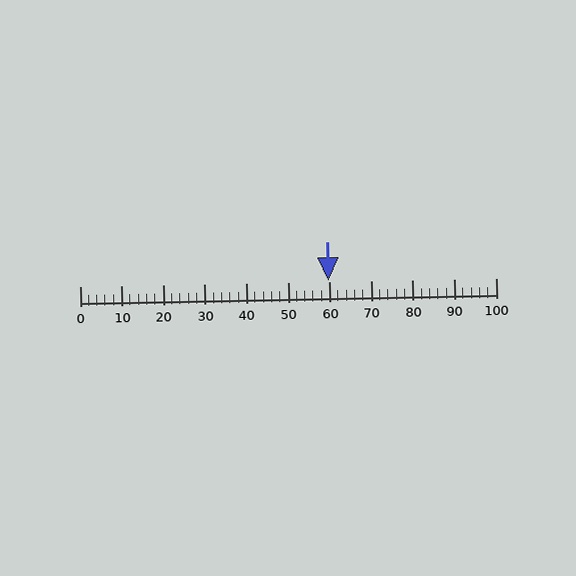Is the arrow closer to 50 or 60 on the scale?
The arrow is closer to 60.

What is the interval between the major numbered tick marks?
The major tick marks are spaced 10 units apart.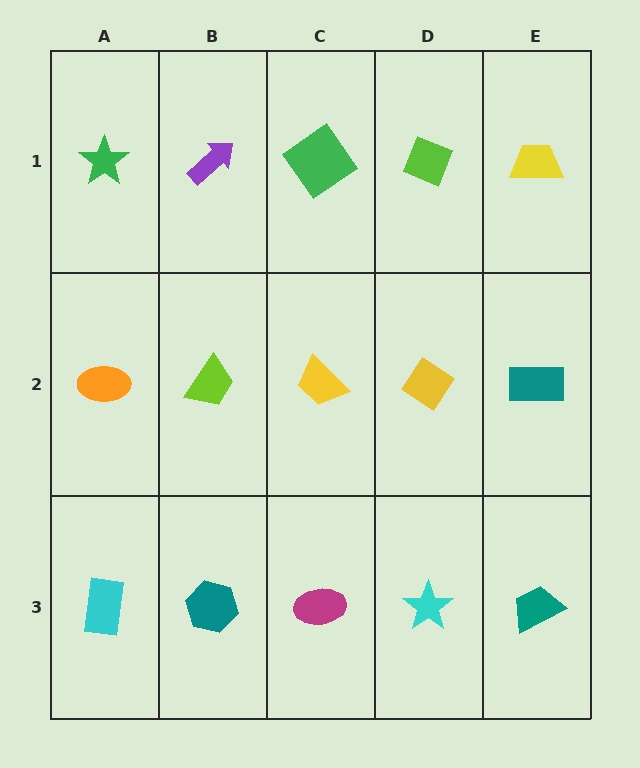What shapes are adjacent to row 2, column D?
A lime diamond (row 1, column D), a cyan star (row 3, column D), a yellow trapezoid (row 2, column C), a teal rectangle (row 2, column E).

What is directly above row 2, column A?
A green star.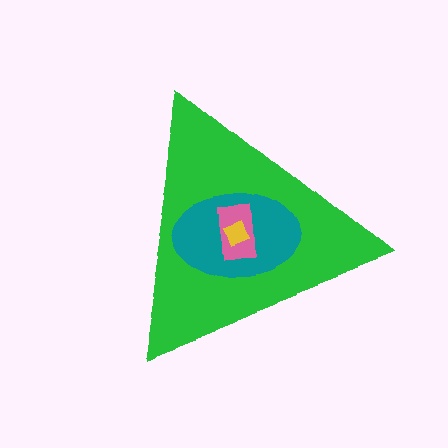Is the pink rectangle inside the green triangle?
Yes.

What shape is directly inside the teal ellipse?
The pink rectangle.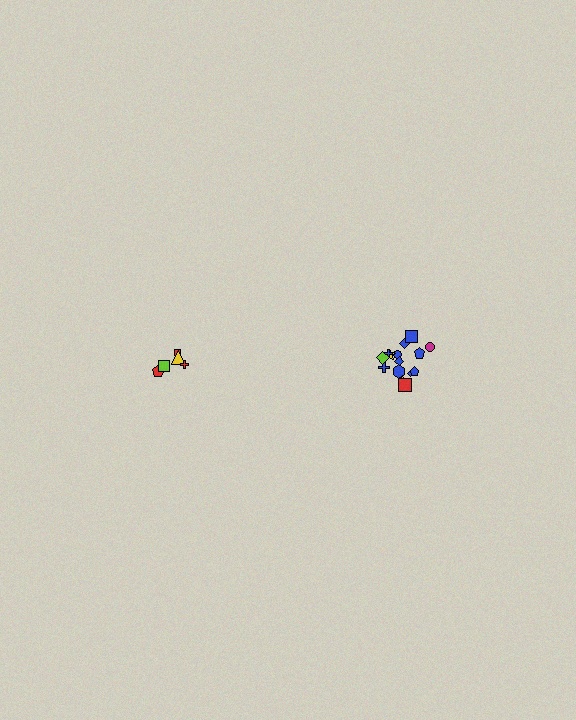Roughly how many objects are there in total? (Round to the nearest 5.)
Roughly 20 objects in total.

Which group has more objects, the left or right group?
The right group.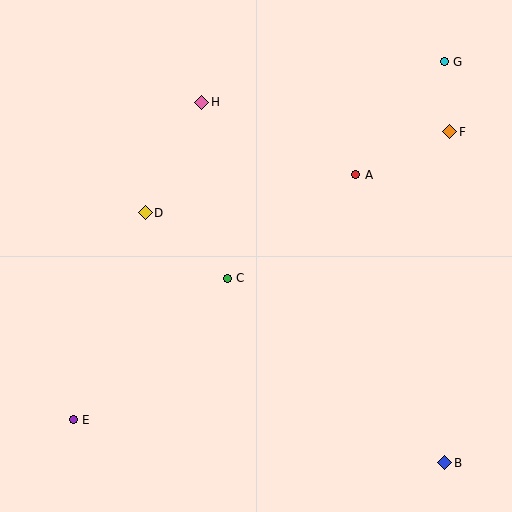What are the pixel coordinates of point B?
Point B is at (445, 463).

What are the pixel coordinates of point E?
Point E is at (73, 420).